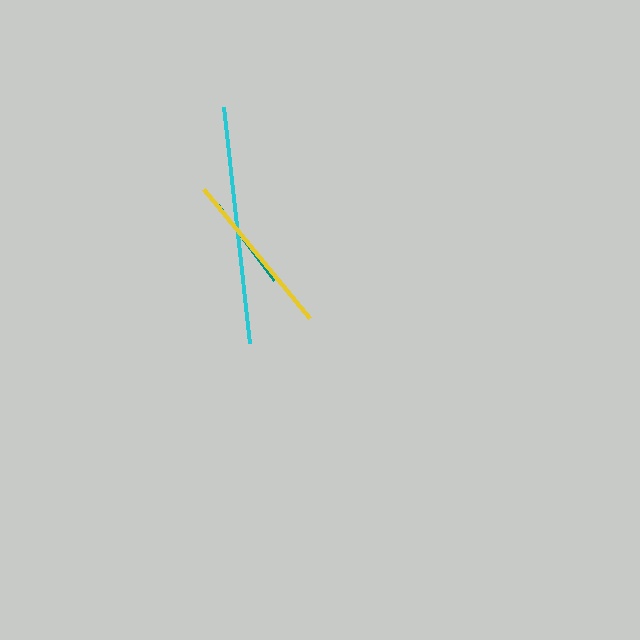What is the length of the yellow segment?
The yellow segment is approximately 167 pixels long.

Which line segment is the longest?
The cyan line is the longest at approximately 237 pixels.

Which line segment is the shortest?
The teal line is the shortest at approximately 94 pixels.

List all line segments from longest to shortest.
From longest to shortest: cyan, yellow, teal.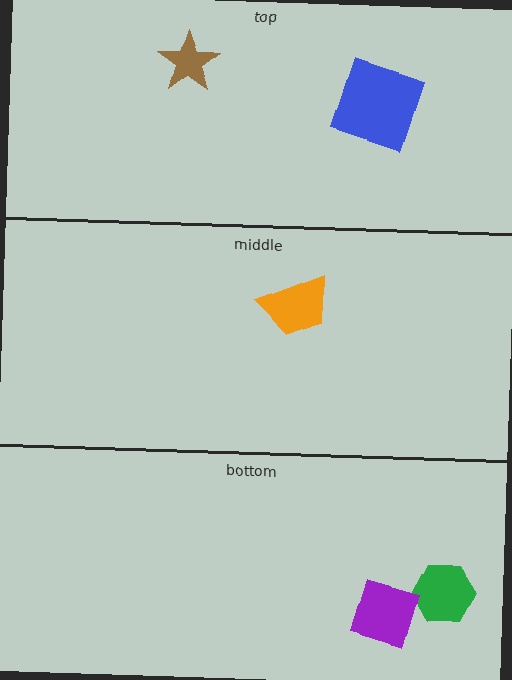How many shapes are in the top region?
2.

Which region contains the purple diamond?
The bottom region.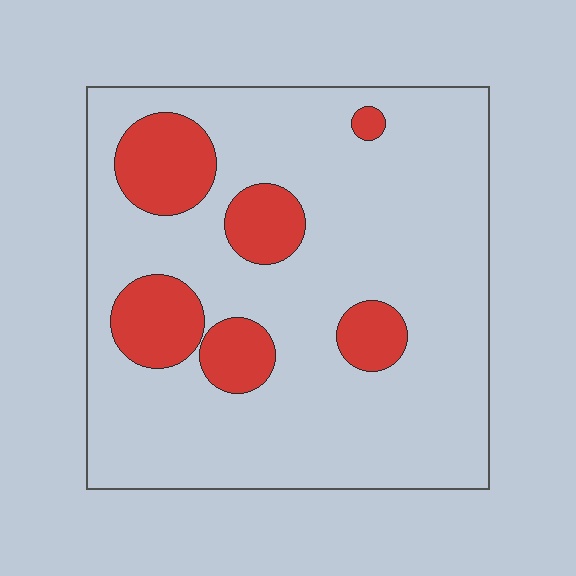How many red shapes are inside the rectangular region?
6.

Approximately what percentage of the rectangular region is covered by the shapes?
Approximately 20%.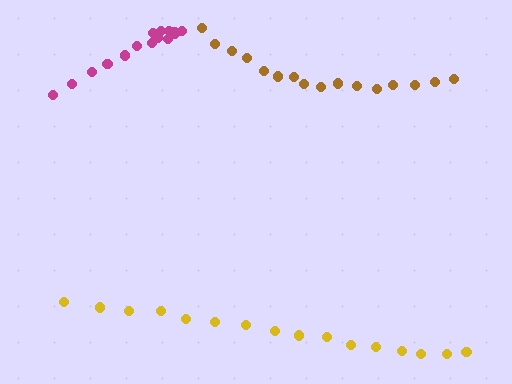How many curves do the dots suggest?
There are 3 distinct paths.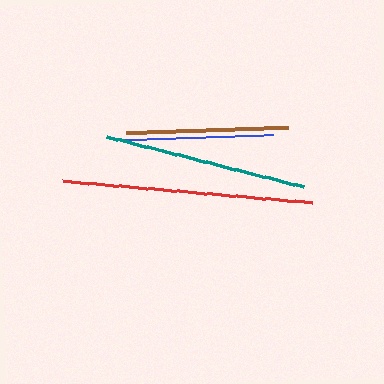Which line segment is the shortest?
The blue line is the shortest at approximately 156 pixels.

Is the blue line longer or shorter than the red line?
The red line is longer than the blue line.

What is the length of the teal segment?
The teal segment is approximately 203 pixels long.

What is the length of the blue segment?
The blue segment is approximately 156 pixels long.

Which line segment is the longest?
The red line is the longest at approximately 251 pixels.